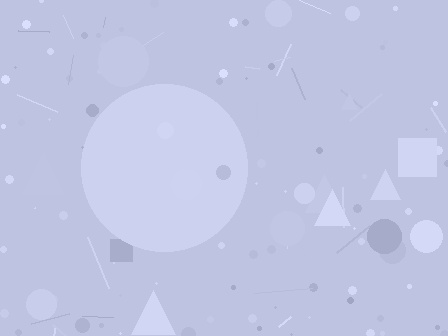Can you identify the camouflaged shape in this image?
The camouflaged shape is a circle.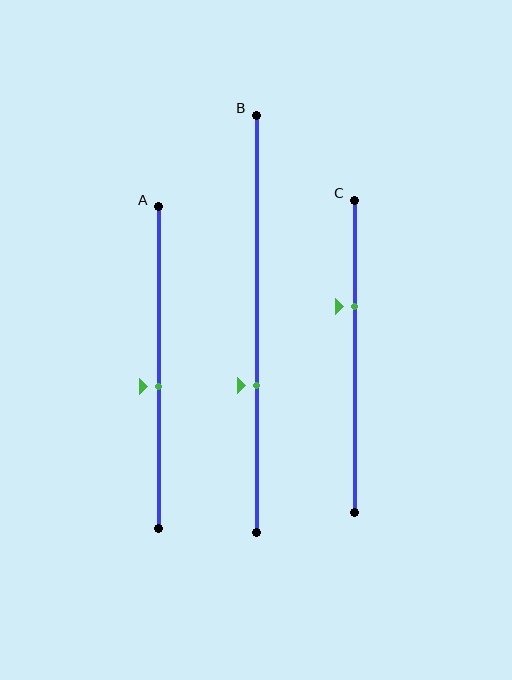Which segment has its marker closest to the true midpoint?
Segment A has its marker closest to the true midpoint.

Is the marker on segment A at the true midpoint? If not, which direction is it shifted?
No, the marker on segment A is shifted downward by about 6% of the segment length.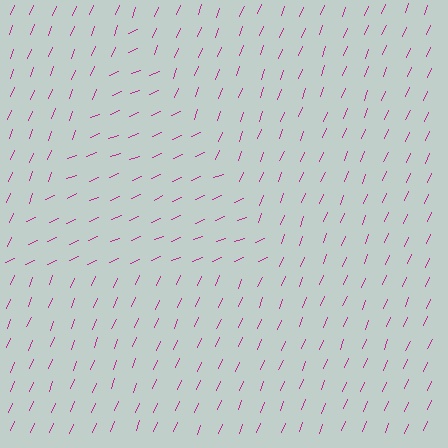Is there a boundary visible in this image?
Yes, there is a texture boundary formed by a change in line orientation.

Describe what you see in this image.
The image is filled with small magenta line segments. A triangle region in the image has lines oriented differently from the surrounding lines, creating a visible texture boundary.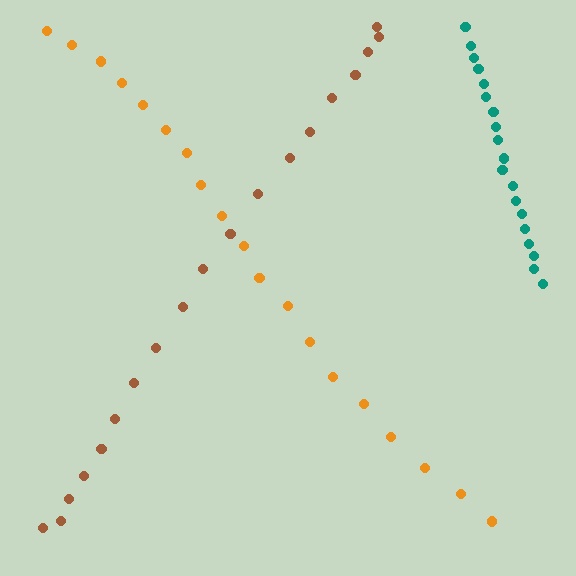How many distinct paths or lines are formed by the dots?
There are 3 distinct paths.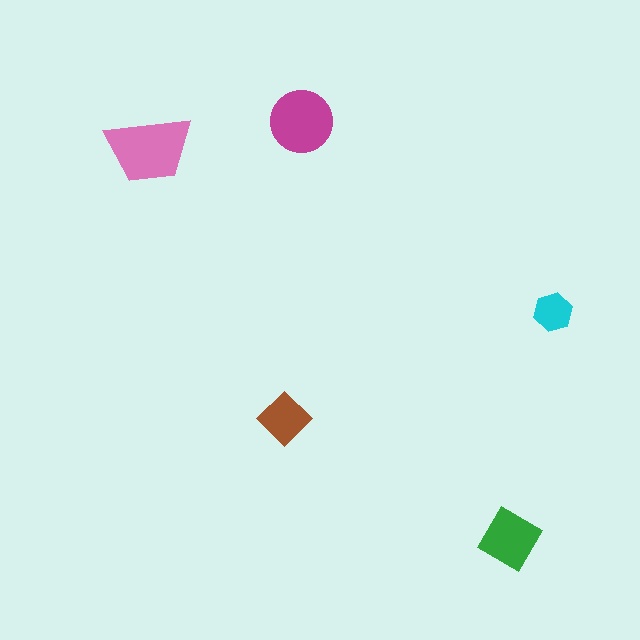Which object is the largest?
The pink trapezoid.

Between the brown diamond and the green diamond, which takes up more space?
The green diamond.